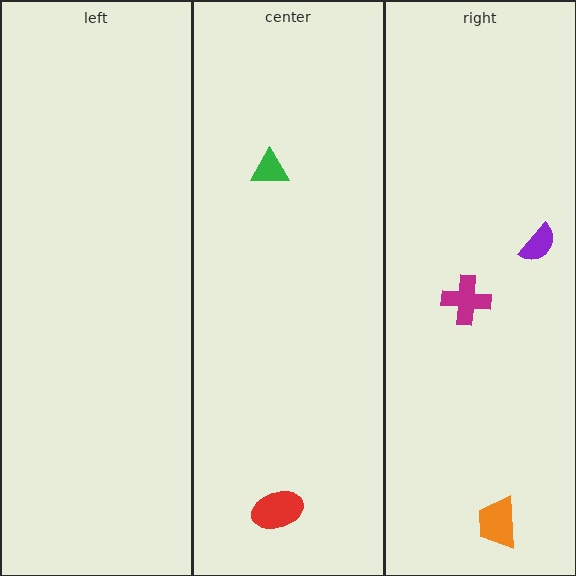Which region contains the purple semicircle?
The right region.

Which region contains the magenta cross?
The right region.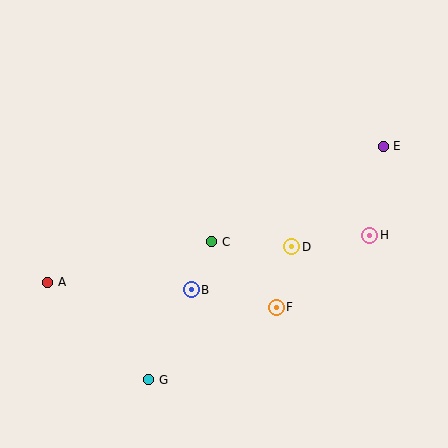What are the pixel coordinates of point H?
Point H is at (370, 235).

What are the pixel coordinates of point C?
Point C is at (212, 242).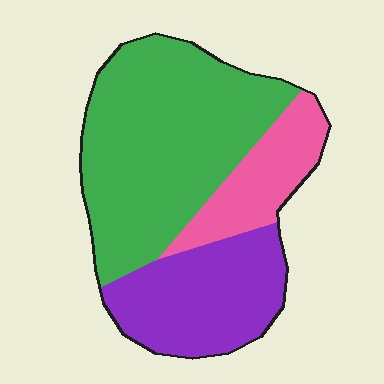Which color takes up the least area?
Pink, at roughly 15%.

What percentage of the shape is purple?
Purple takes up about one quarter (1/4) of the shape.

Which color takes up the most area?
Green, at roughly 55%.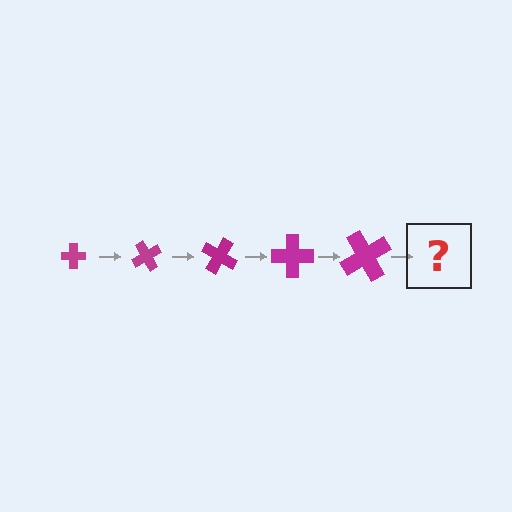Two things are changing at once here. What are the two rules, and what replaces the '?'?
The two rules are that the cross grows larger each step and it rotates 60 degrees each step. The '?' should be a cross, larger than the previous one and rotated 300 degrees from the start.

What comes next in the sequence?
The next element should be a cross, larger than the previous one and rotated 300 degrees from the start.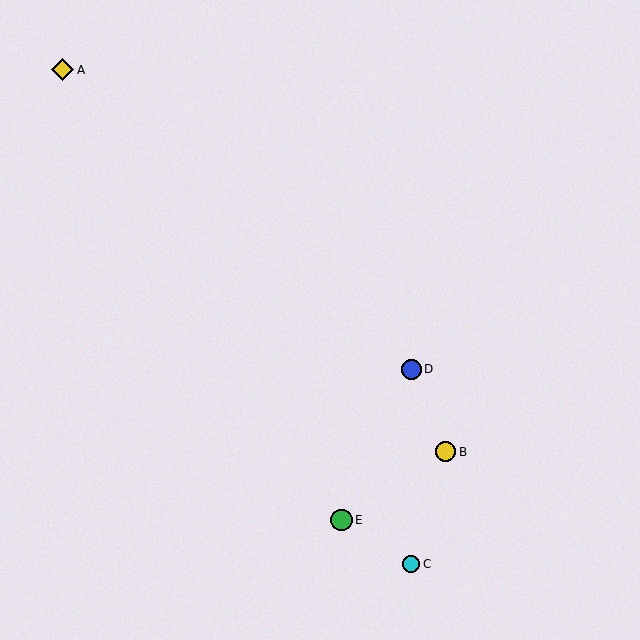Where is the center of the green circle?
The center of the green circle is at (342, 520).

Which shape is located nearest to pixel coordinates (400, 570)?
The cyan circle (labeled C) at (411, 564) is nearest to that location.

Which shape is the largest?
The yellow diamond (labeled A) is the largest.